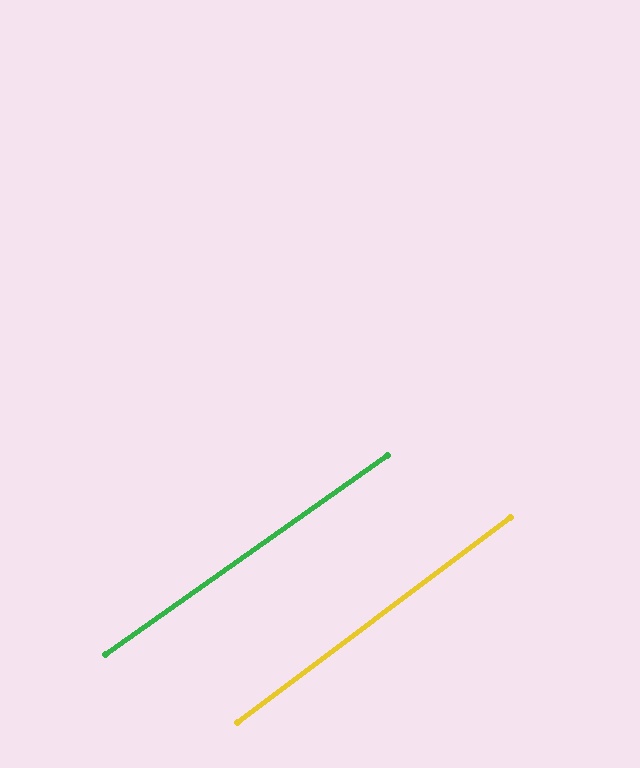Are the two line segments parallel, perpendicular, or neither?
Parallel — their directions differ by only 1.8°.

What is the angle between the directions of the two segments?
Approximately 2 degrees.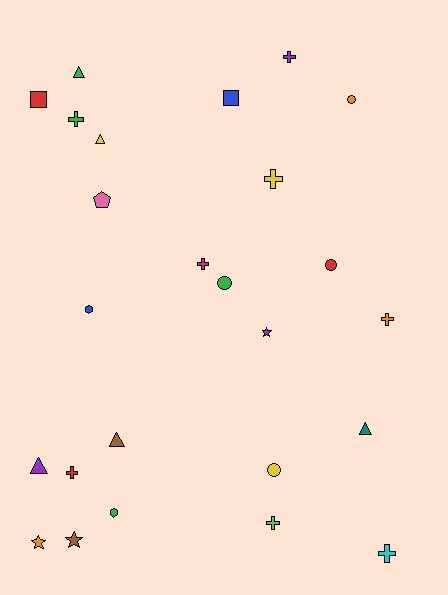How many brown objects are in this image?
There are 2 brown objects.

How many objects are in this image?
There are 25 objects.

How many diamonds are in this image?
There are no diamonds.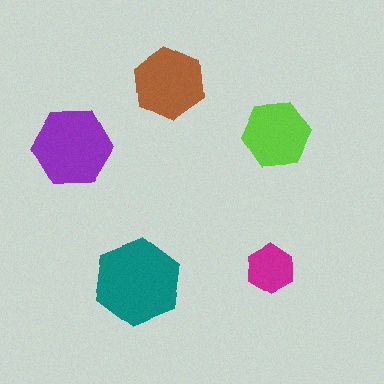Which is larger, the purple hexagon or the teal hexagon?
The teal one.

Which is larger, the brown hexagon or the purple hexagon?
The purple one.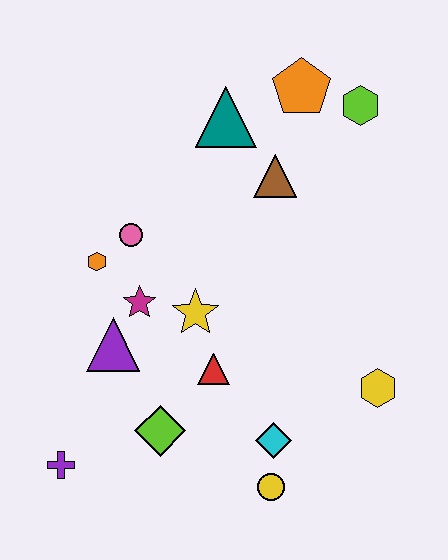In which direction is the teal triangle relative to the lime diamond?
The teal triangle is above the lime diamond.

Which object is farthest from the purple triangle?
The lime hexagon is farthest from the purple triangle.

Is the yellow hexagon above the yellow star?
No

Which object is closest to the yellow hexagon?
The cyan diamond is closest to the yellow hexagon.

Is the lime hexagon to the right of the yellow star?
Yes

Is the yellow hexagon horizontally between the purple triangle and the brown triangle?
No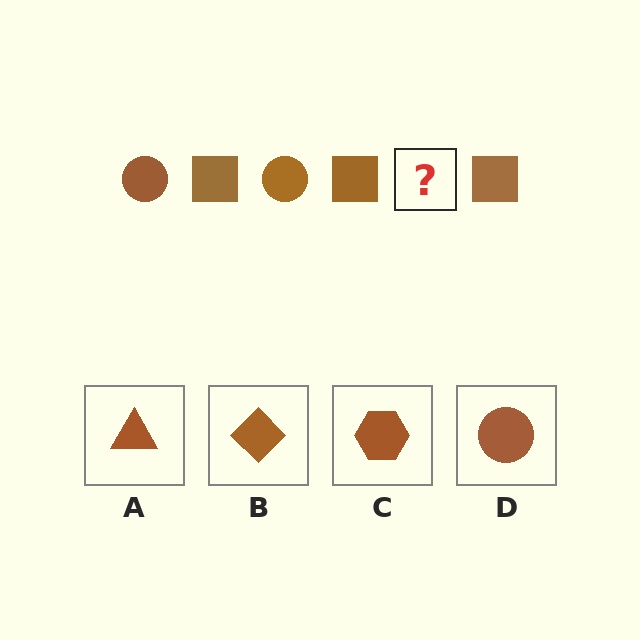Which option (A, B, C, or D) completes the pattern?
D.